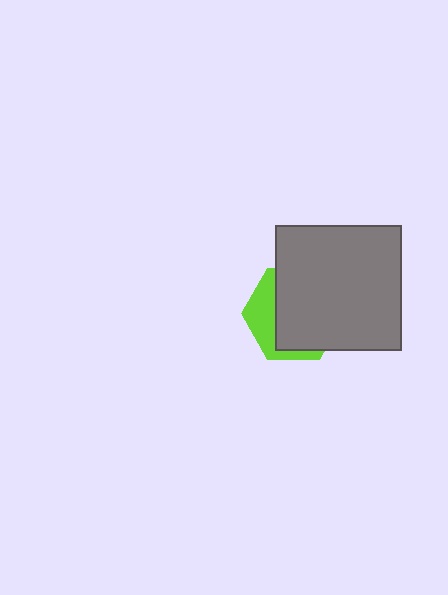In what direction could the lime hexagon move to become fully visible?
The lime hexagon could move toward the lower-left. That would shift it out from behind the gray square entirely.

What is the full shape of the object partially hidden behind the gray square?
The partially hidden object is a lime hexagon.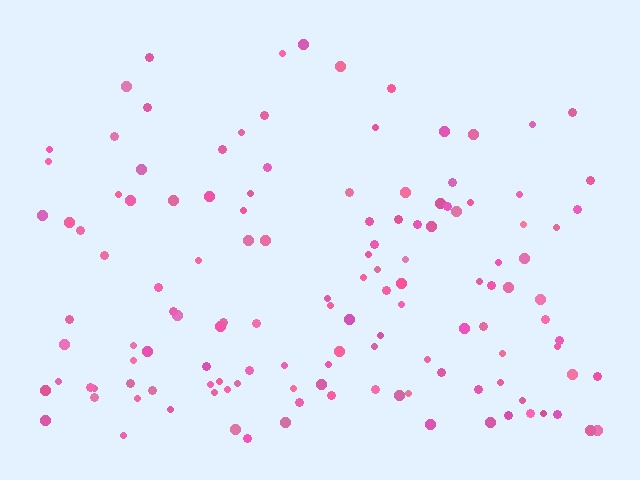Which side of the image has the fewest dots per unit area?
The top.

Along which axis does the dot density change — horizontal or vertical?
Vertical.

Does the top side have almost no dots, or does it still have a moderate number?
Still a moderate number, just noticeably fewer than the bottom.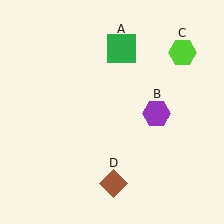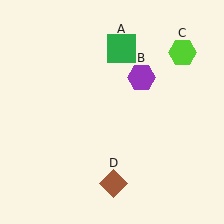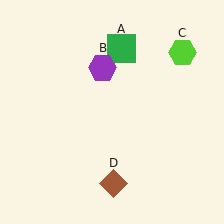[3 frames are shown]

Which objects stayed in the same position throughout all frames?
Green square (object A) and lime hexagon (object C) and brown diamond (object D) remained stationary.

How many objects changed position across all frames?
1 object changed position: purple hexagon (object B).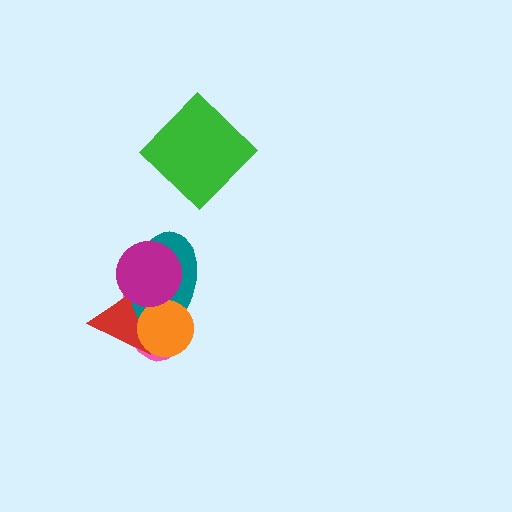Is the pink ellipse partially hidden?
Yes, it is partially covered by another shape.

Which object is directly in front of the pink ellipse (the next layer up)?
The red triangle is directly in front of the pink ellipse.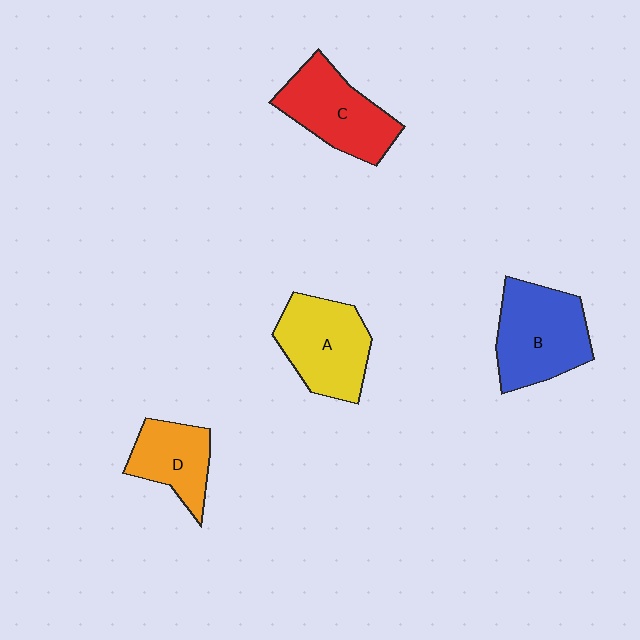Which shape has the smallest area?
Shape D (orange).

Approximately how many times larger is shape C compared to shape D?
Approximately 1.4 times.